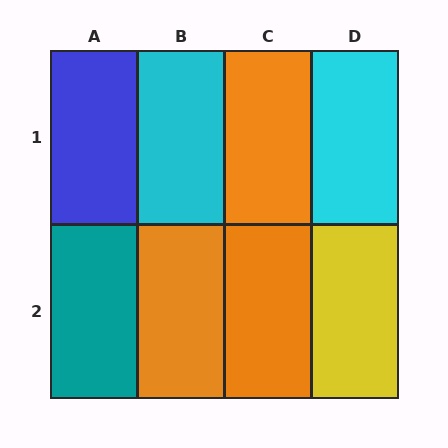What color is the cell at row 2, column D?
Yellow.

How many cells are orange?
3 cells are orange.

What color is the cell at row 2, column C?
Orange.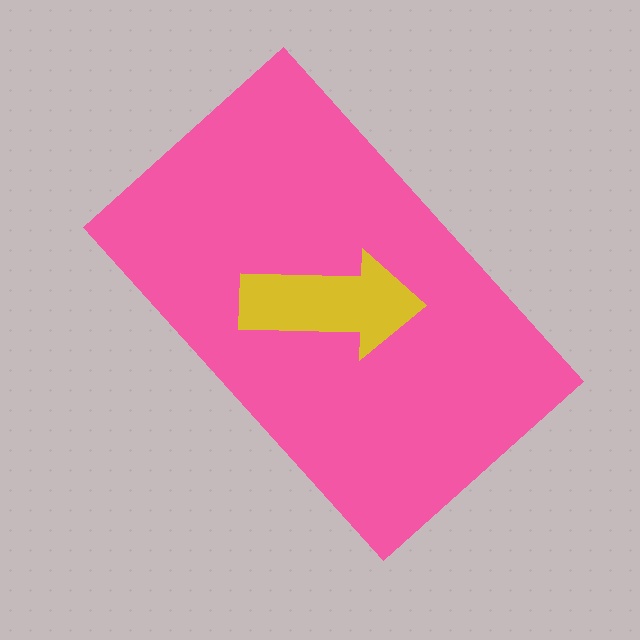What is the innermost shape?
The yellow arrow.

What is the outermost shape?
The pink rectangle.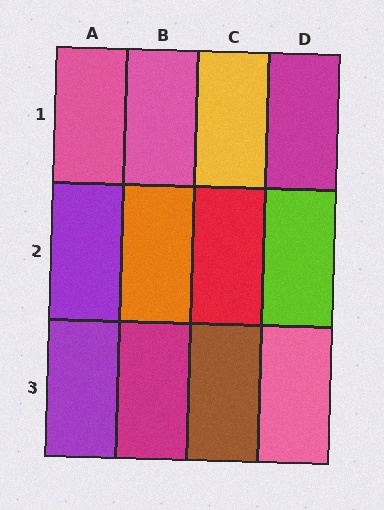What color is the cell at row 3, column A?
Purple.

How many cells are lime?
1 cell is lime.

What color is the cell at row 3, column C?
Brown.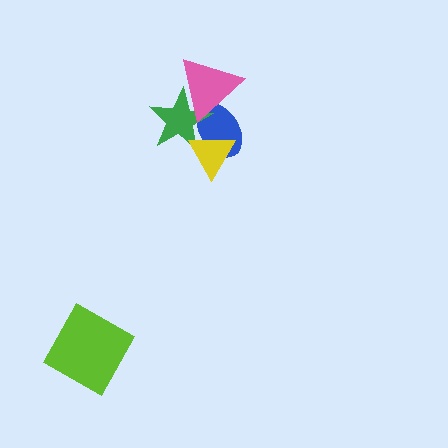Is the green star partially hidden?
Yes, it is partially covered by another shape.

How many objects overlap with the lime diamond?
0 objects overlap with the lime diamond.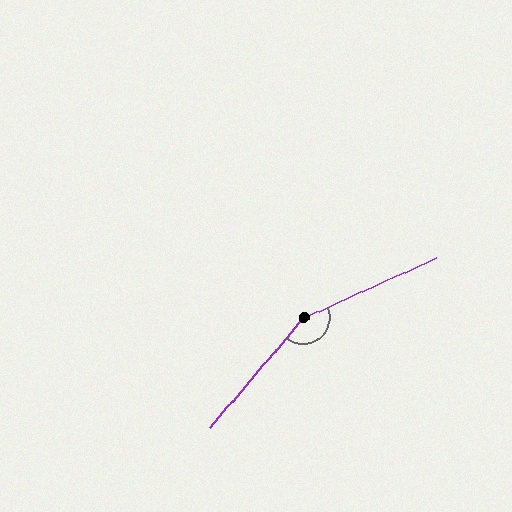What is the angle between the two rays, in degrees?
Approximately 155 degrees.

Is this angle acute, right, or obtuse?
It is obtuse.